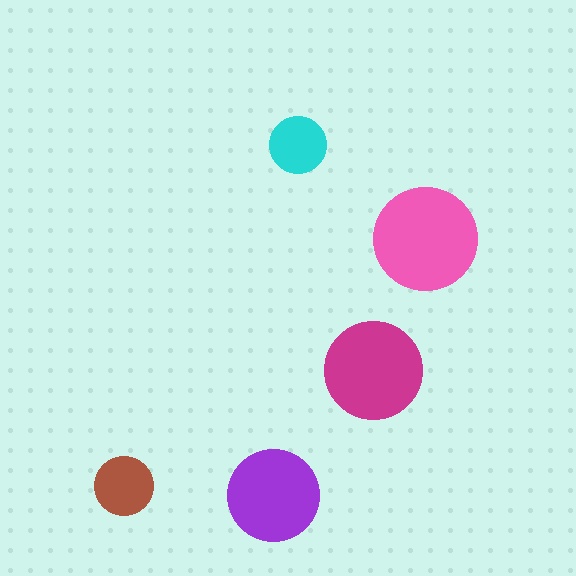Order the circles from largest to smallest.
the pink one, the magenta one, the purple one, the brown one, the cyan one.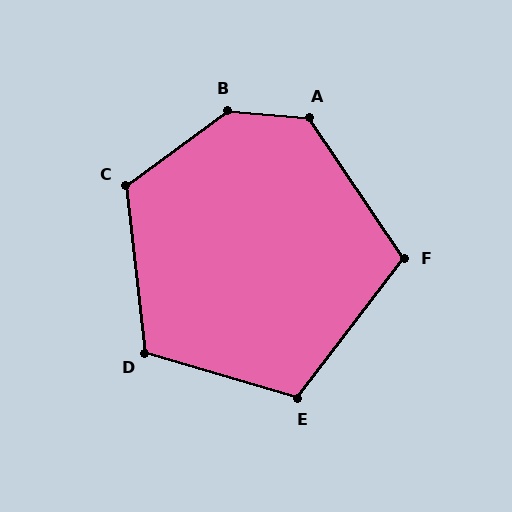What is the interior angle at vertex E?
Approximately 111 degrees (obtuse).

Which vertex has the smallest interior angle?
F, at approximately 108 degrees.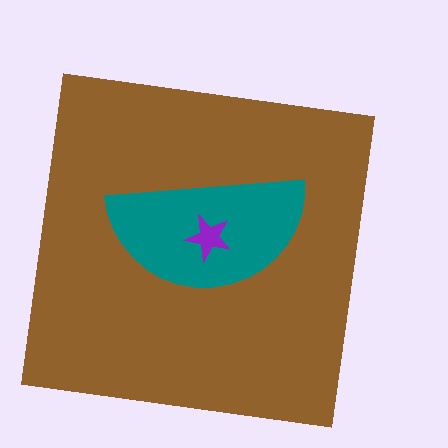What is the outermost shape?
The brown square.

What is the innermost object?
The purple star.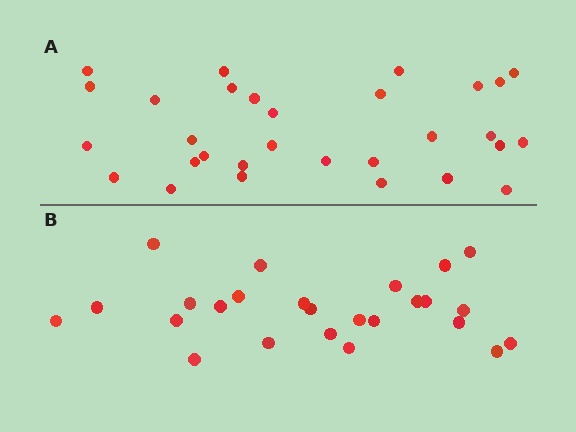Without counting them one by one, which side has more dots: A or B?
Region A (the top region) has more dots.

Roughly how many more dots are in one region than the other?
Region A has about 5 more dots than region B.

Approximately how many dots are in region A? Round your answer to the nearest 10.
About 30 dots.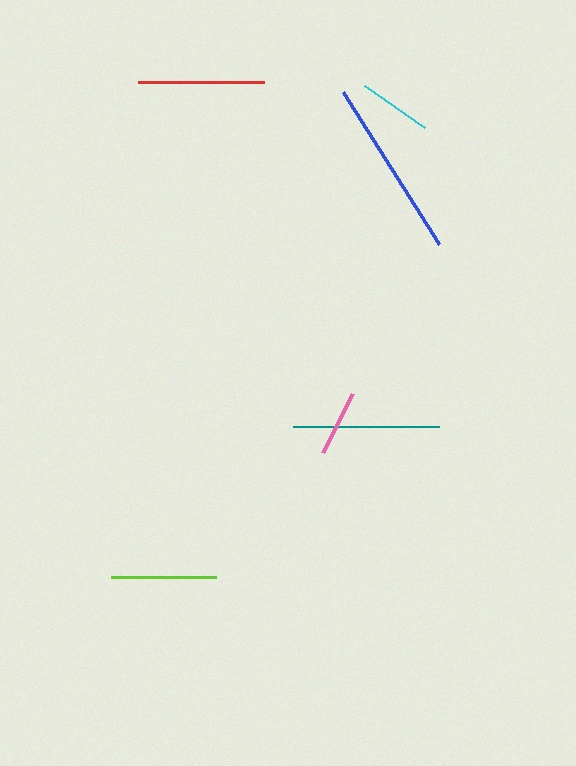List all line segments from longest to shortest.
From longest to shortest: blue, teal, red, lime, cyan, pink.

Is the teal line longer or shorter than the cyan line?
The teal line is longer than the cyan line.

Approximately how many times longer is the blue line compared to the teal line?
The blue line is approximately 1.2 times the length of the teal line.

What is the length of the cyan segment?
The cyan segment is approximately 74 pixels long.